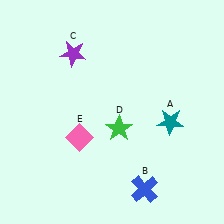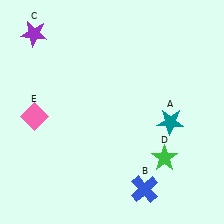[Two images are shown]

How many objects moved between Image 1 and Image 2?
3 objects moved between the two images.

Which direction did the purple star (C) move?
The purple star (C) moved left.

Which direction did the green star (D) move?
The green star (D) moved right.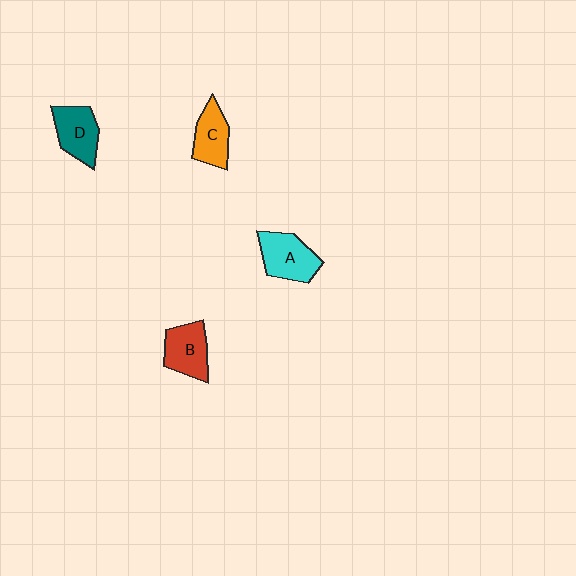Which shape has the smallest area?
Shape C (orange).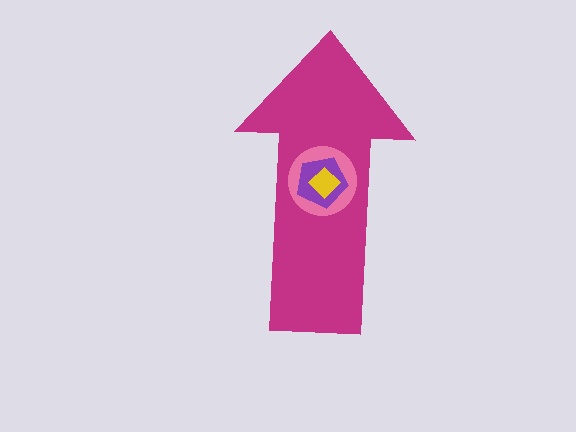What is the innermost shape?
The yellow diamond.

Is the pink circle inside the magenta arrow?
Yes.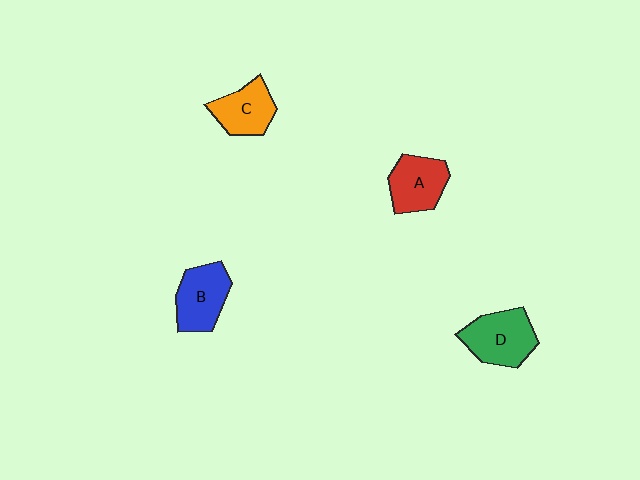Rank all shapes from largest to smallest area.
From largest to smallest: D (green), B (blue), A (red), C (orange).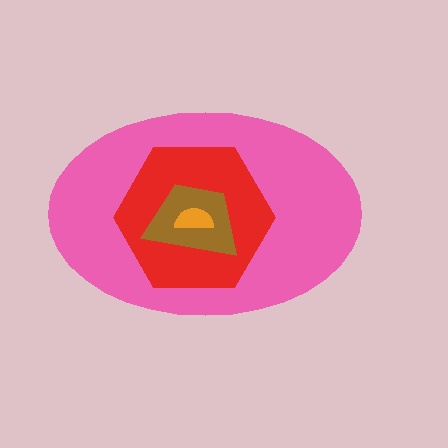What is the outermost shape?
The pink ellipse.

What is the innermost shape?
The orange semicircle.